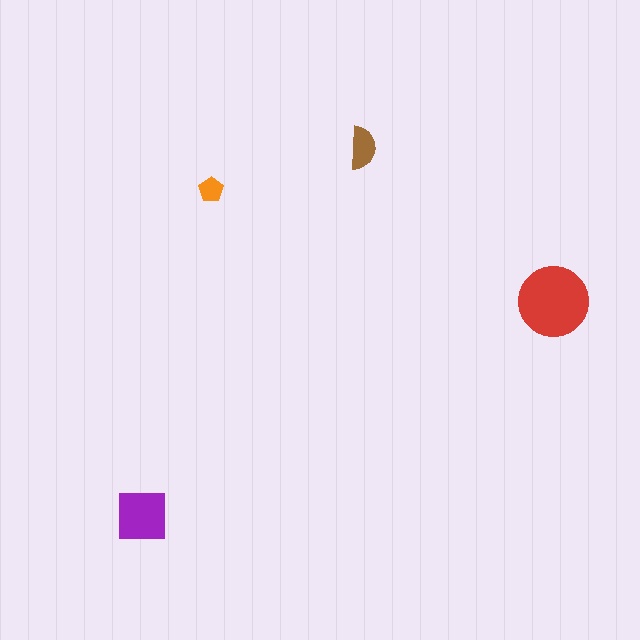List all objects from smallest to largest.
The orange pentagon, the brown semicircle, the purple square, the red circle.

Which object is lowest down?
The purple square is bottommost.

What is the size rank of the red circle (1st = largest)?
1st.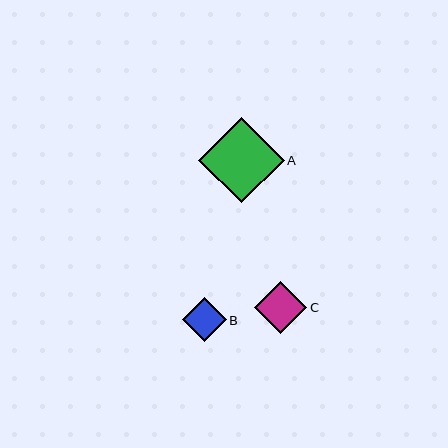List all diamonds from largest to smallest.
From largest to smallest: A, C, B.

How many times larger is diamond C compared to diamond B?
Diamond C is approximately 1.2 times the size of diamond B.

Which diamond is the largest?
Diamond A is the largest with a size of approximately 85 pixels.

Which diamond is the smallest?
Diamond B is the smallest with a size of approximately 44 pixels.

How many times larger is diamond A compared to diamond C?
Diamond A is approximately 1.6 times the size of diamond C.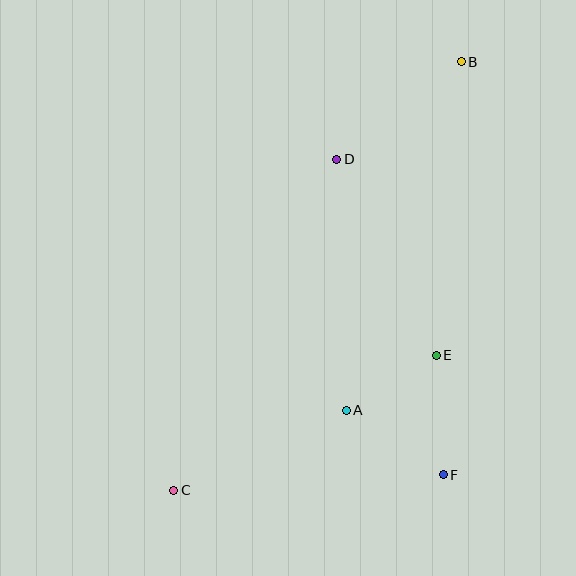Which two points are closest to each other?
Points A and E are closest to each other.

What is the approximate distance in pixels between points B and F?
The distance between B and F is approximately 414 pixels.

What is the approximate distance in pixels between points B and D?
The distance between B and D is approximately 158 pixels.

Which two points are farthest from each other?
Points B and C are farthest from each other.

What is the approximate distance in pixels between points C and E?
The distance between C and E is approximately 295 pixels.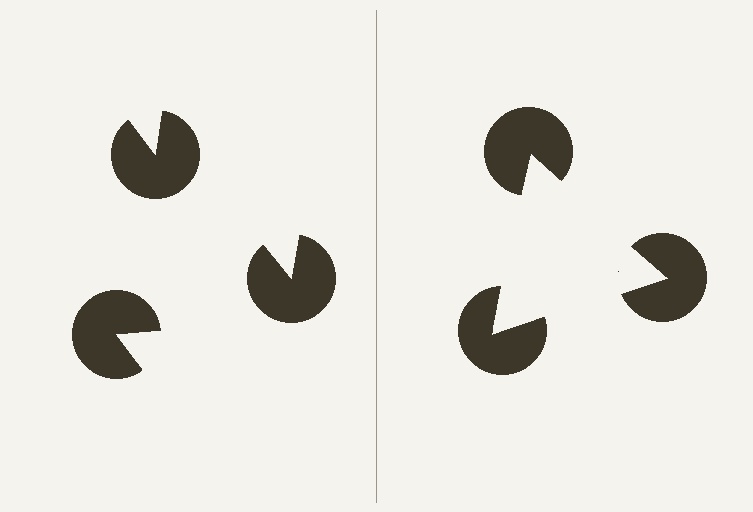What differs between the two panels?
The pac-man discs are positioned identically on both sides; only the wedge orientations differ. On the right they align to a triangle; on the left they are misaligned.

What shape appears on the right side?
An illusory triangle.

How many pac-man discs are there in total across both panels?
6 — 3 on each side.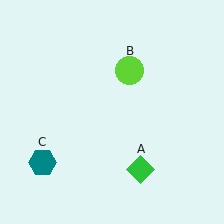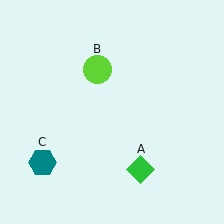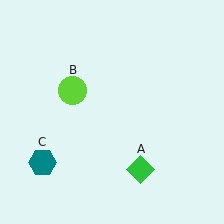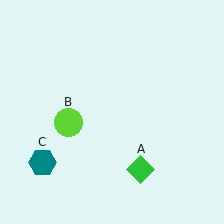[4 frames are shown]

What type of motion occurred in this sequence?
The lime circle (object B) rotated counterclockwise around the center of the scene.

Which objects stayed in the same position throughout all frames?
Green diamond (object A) and teal hexagon (object C) remained stationary.